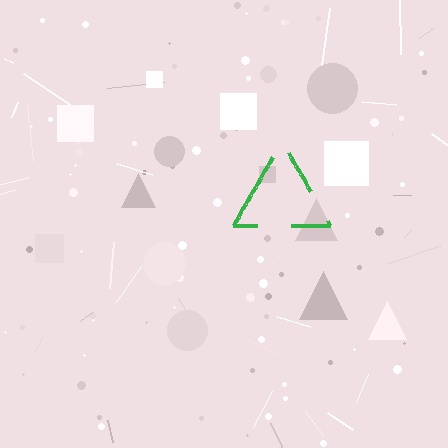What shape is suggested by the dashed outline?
The dashed outline suggests a triangle.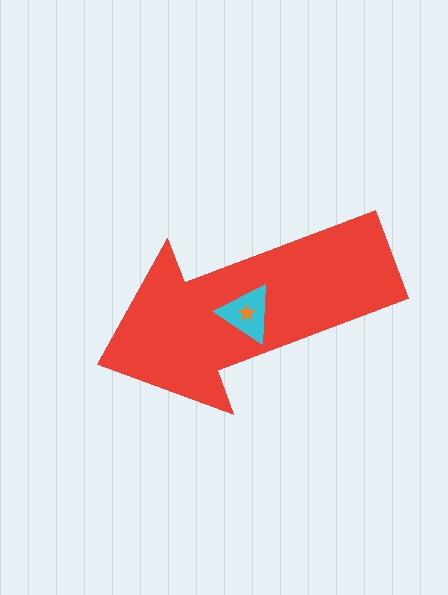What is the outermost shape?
The red arrow.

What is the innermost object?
The orange star.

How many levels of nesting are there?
3.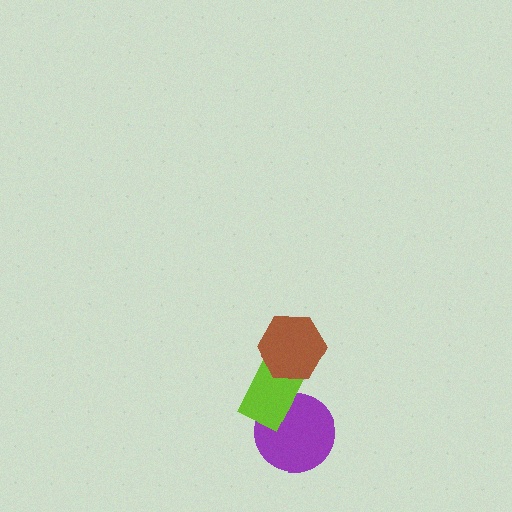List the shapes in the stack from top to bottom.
From top to bottom: the brown hexagon, the lime rectangle, the purple circle.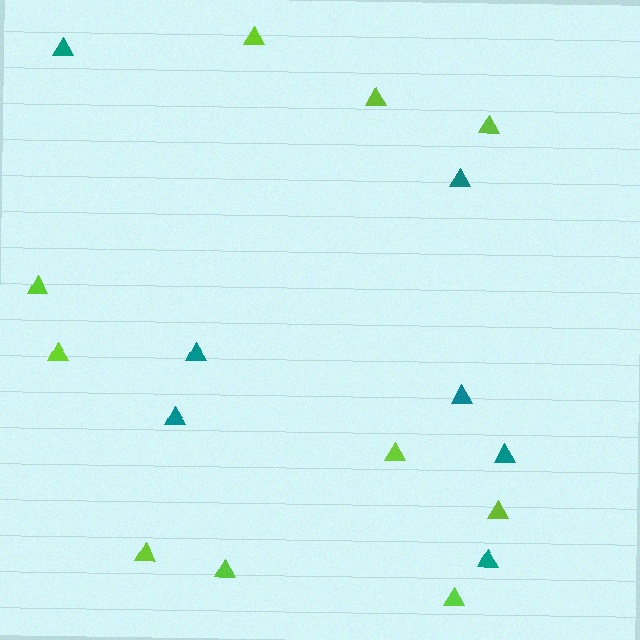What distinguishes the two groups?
There are 2 groups: one group of teal triangles (7) and one group of lime triangles (10).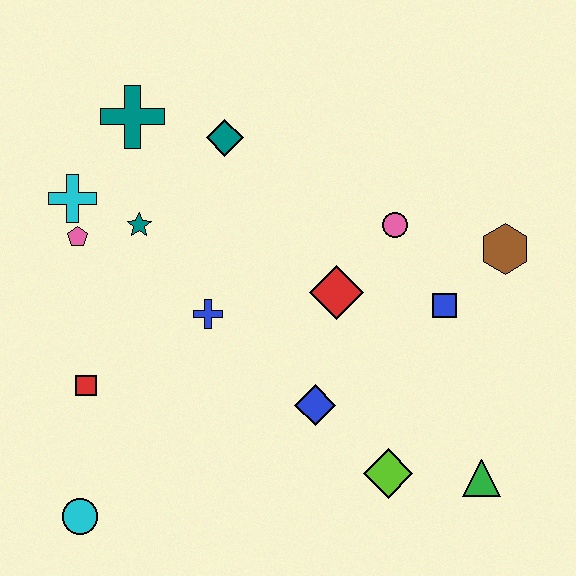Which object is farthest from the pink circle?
The cyan circle is farthest from the pink circle.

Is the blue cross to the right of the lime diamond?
No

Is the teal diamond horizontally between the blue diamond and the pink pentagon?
Yes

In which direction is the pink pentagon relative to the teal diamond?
The pink pentagon is to the left of the teal diamond.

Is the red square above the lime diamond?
Yes